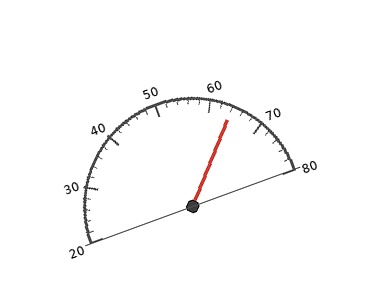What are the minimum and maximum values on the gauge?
The gauge ranges from 20 to 80.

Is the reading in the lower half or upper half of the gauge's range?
The reading is in the upper half of the range (20 to 80).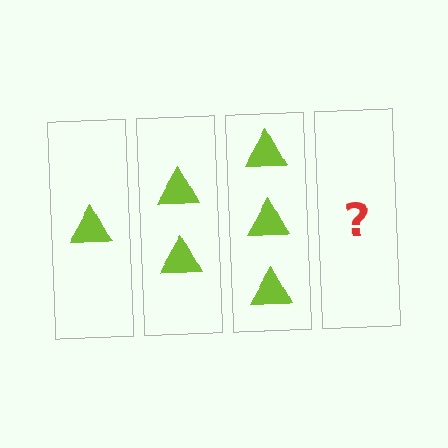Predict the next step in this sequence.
The next step is 4 triangles.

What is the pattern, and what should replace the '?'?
The pattern is that each step adds one more triangle. The '?' should be 4 triangles.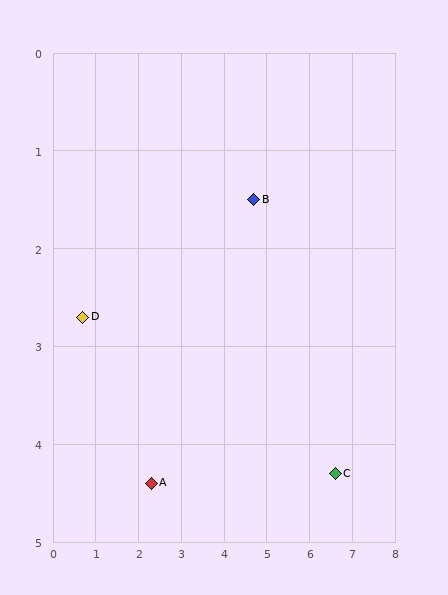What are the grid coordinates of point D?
Point D is at approximately (0.7, 2.7).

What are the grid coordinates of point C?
Point C is at approximately (6.6, 4.3).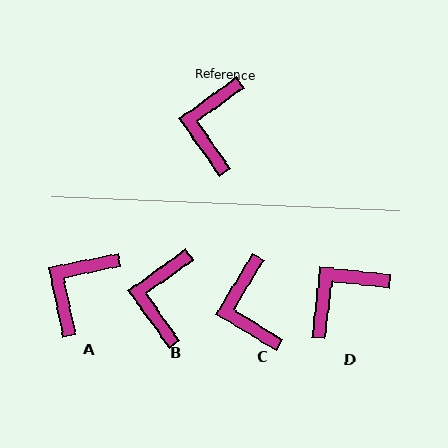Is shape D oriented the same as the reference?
No, it is off by about 42 degrees.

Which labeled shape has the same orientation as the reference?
B.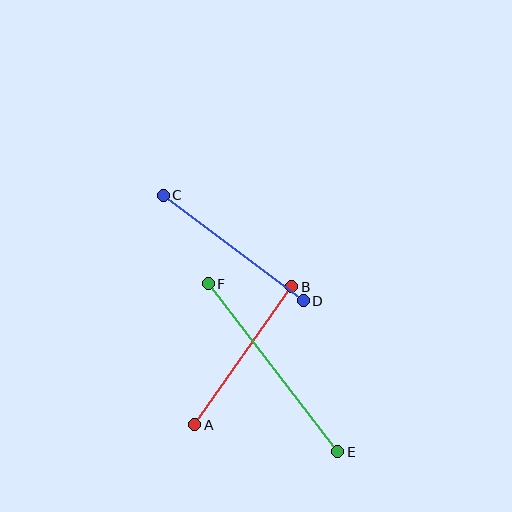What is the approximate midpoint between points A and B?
The midpoint is at approximately (243, 356) pixels.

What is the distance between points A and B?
The distance is approximately 169 pixels.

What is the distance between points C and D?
The distance is approximately 175 pixels.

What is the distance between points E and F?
The distance is approximately 212 pixels.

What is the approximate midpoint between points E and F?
The midpoint is at approximately (273, 368) pixels.